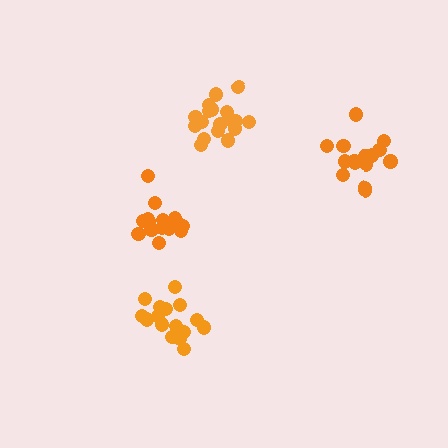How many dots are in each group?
Group 1: 18 dots, Group 2: 16 dots, Group 3: 17 dots, Group 4: 16 dots (67 total).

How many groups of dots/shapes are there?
There are 4 groups.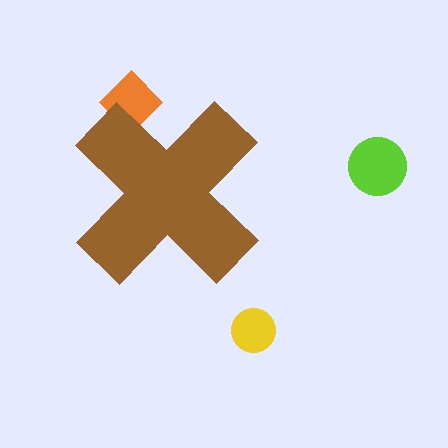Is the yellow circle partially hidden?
No, the yellow circle is fully visible.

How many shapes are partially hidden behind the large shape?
1 shape is partially hidden.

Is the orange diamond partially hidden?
Yes, the orange diamond is partially hidden behind the brown cross.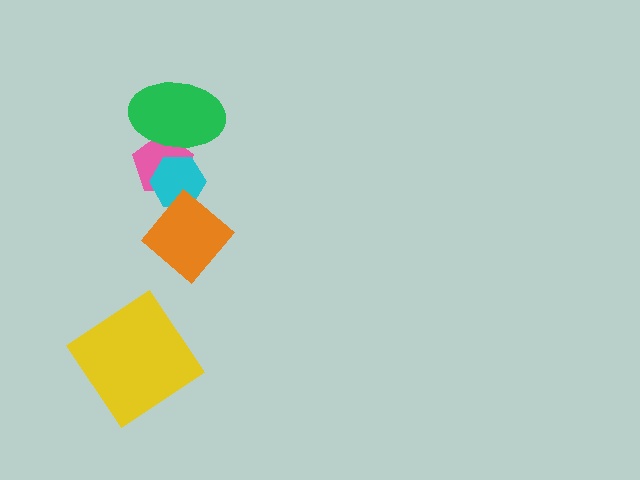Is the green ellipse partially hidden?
No, no other shape covers it.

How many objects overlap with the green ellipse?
2 objects overlap with the green ellipse.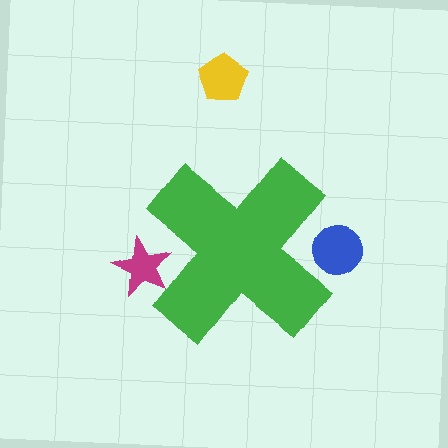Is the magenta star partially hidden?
Yes, the magenta star is partially hidden behind the green cross.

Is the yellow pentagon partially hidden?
No, the yellow pentagon is fully visible.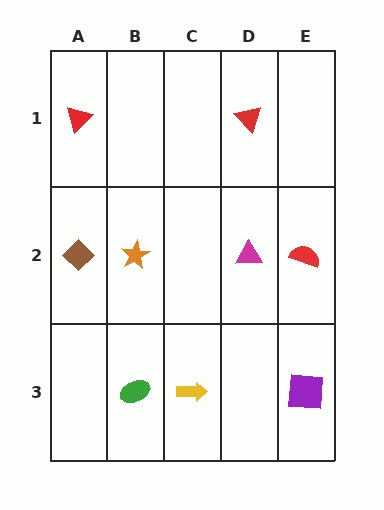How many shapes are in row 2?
4 shapes.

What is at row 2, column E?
A red semicircle.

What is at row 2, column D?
A magenta triangle.